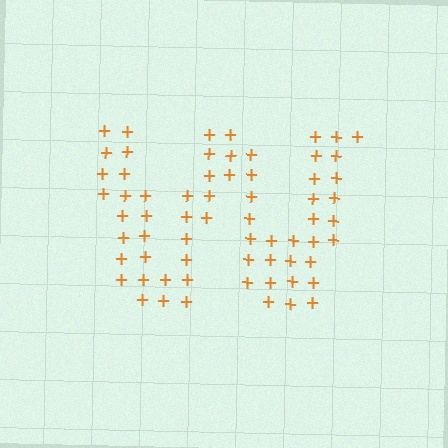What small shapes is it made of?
It is made of small plus signs.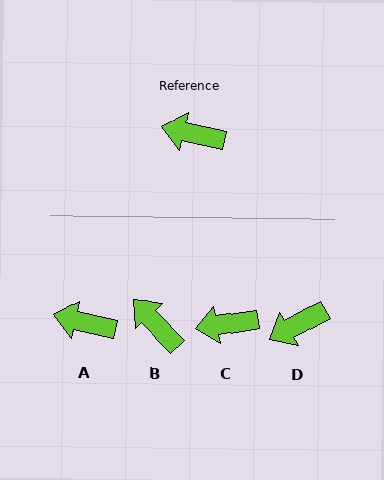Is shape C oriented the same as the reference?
No, it is off by about 22 degrees.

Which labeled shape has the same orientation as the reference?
A.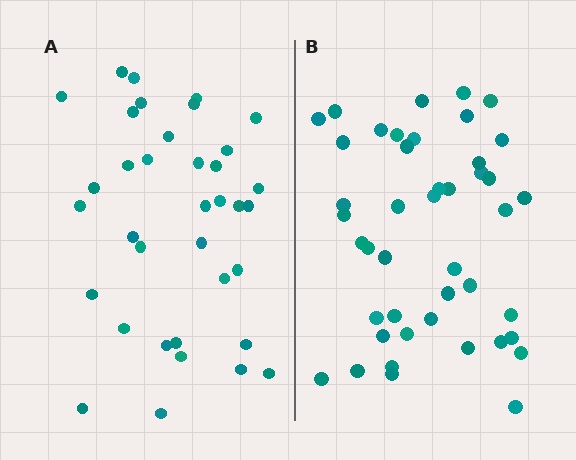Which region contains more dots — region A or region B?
Region B (the right region) has more dots.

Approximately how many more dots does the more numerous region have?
Region B has roughly 8 or so more dots than region A.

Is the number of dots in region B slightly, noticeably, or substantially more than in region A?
Region B has only slightly more — the two regions are fairly close. The ratio is roughly 1.2 to 1.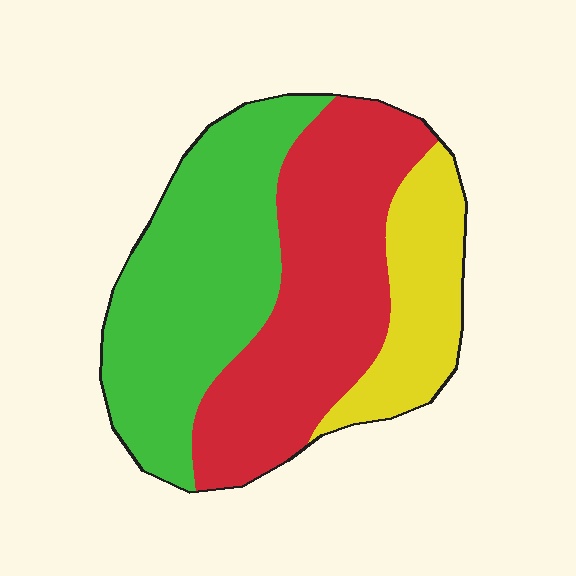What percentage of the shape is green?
Green takes up between a quarter and a half of the shape.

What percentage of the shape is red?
Red takes up between a third and a half of the shape.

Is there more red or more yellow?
Red.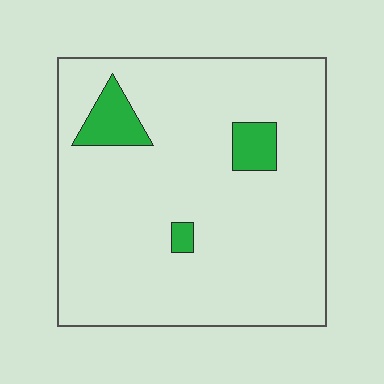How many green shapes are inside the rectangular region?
3.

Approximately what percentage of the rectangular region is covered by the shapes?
Approximately 10%.